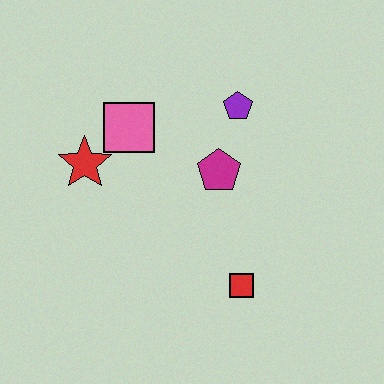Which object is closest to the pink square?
The red star is closest to the pink square.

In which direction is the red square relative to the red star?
The red square is to the right of the red star.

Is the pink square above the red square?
Yes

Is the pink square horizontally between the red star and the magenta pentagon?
Yes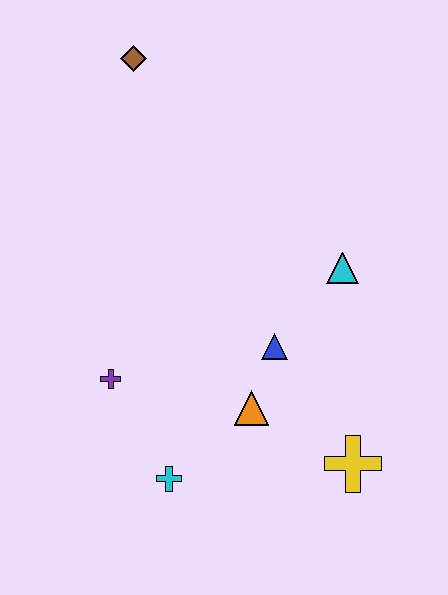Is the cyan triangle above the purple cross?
Yes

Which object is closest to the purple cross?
The cyan cross is closest to the purple cross.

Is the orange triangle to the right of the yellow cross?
No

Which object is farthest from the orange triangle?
The brown diamond is farthest from the orange triangle.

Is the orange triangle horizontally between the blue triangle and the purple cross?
Yes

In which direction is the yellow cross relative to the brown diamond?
The yellow cross is below the brown diamond.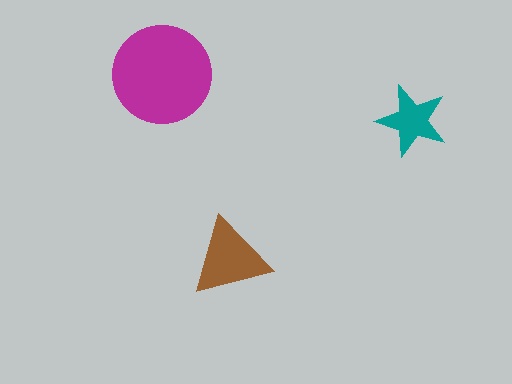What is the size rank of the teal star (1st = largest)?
3rd.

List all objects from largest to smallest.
The magenta circle, the brown triangle, the teal star.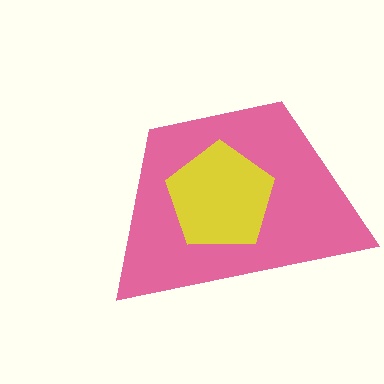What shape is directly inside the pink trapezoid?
The yellow pentagon.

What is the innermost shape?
The yellow pentagon.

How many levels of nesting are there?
2.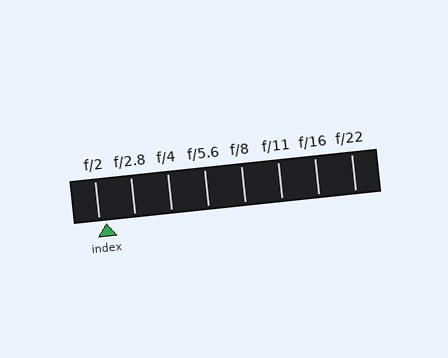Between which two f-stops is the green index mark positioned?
The index mark is between f/2 and f/2.8.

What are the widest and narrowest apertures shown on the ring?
The widest aperture shown is f/2 and the narrowest is f/22.